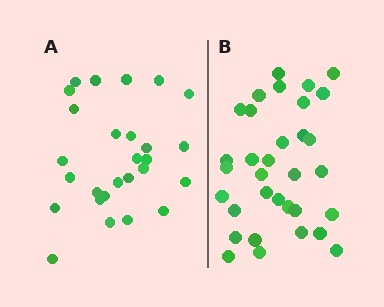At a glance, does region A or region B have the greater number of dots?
Region B (the right region) has more dots.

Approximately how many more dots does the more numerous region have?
Region B has about 6 more dots than region A.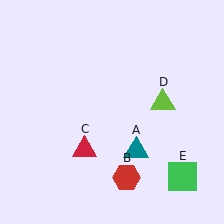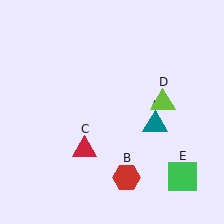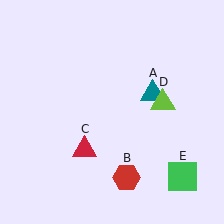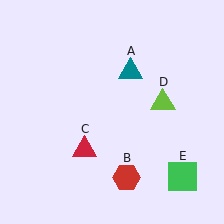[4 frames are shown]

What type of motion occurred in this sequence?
The teal triangle (object A) rotated counterclockwise around the center of the scene.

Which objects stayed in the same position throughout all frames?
Red hexagon (object B) and red triangle (object C) and lime triangle (object D) and green square (object E) remained stationary.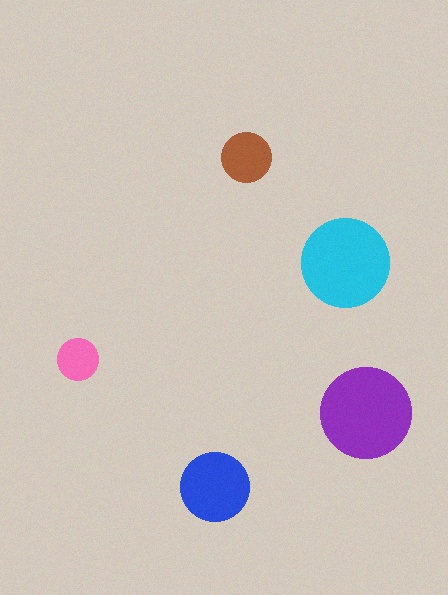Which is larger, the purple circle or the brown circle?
The purple one.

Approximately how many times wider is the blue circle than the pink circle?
About 1.5 times wider.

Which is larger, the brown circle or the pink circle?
The brown one.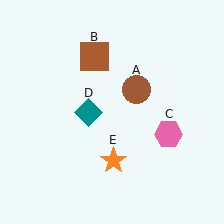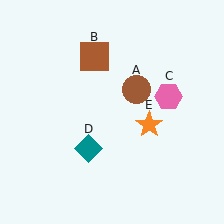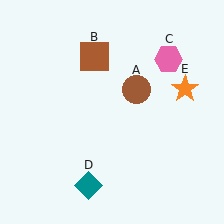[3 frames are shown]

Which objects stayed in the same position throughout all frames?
Brown circle (object A) and brown square (object B) remained stationary.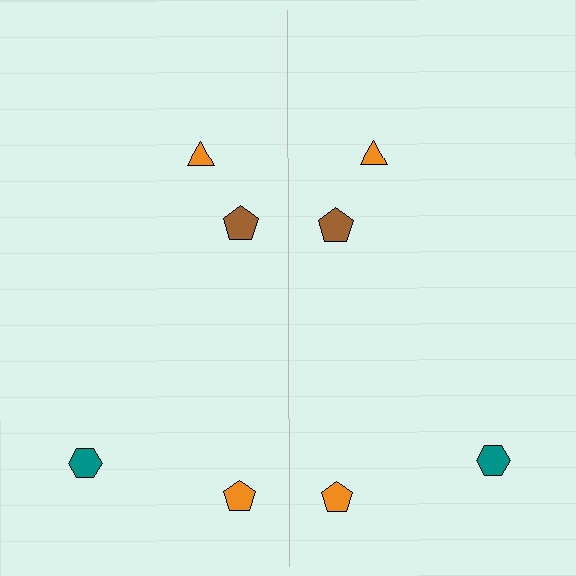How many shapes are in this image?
There are 8 shapes in this image.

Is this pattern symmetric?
Yes, this pattern has bilateral (reflection) symmetry.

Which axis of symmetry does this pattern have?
The pattern has a vertical axis of symmetry running through the center of the image.